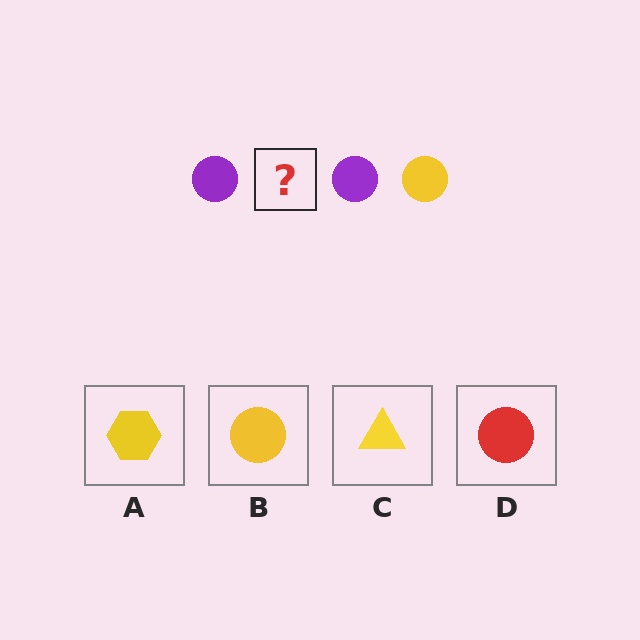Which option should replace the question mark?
Option B.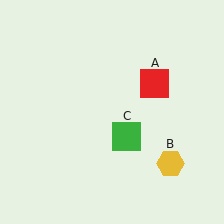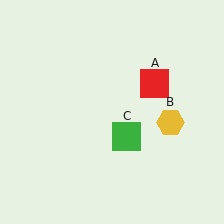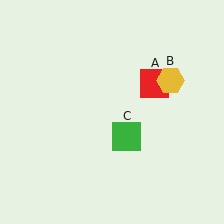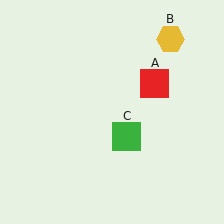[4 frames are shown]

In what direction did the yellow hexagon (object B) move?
The yellow hexagon (object B) moved up.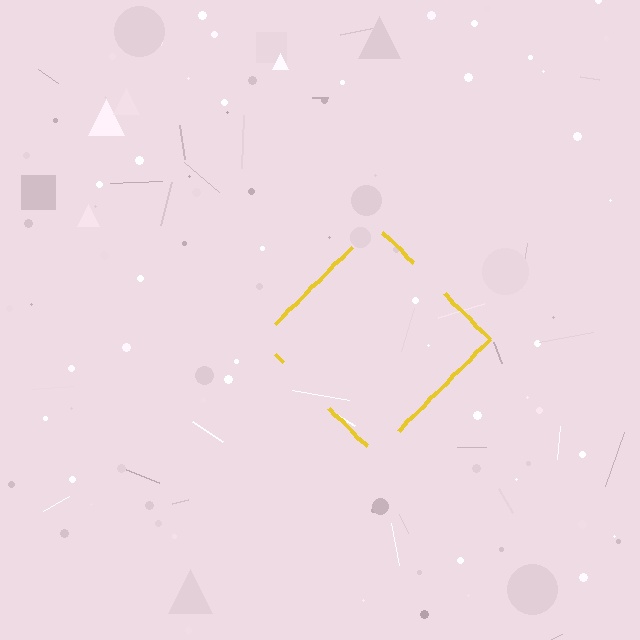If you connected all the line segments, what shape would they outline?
They would outline a diamond.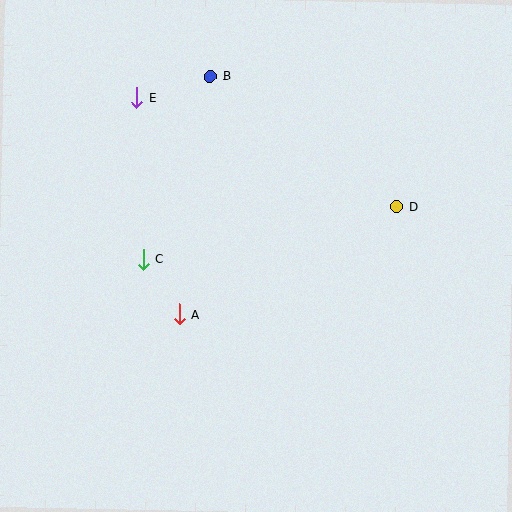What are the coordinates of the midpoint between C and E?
The midpoint between C and E is at (140, 178).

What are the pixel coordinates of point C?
Point C is at (143, 259).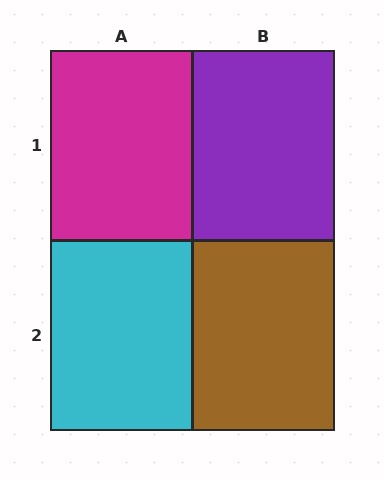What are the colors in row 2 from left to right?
Cyan, brown.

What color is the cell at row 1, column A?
Magenta.